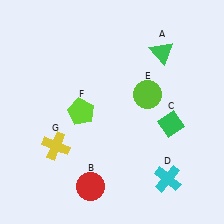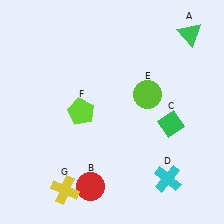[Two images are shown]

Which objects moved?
The objects that moved are: the green triangle (A), the yellow cross (G).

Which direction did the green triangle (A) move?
The green triangle (A) moved right.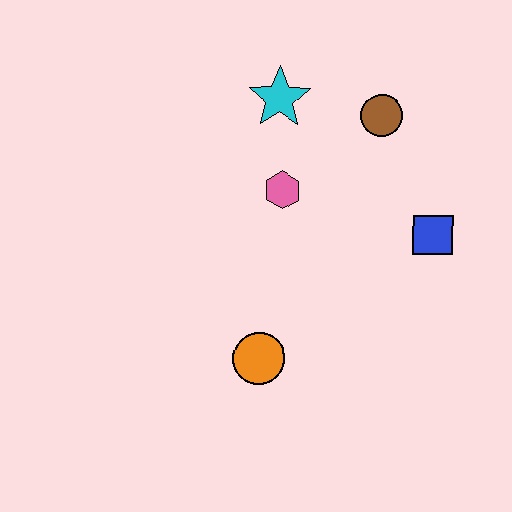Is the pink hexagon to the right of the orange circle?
Yes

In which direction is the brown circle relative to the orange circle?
The brown circle is above the orange circle.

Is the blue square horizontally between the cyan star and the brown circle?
No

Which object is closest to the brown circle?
The cyan star is closest to the brown circle.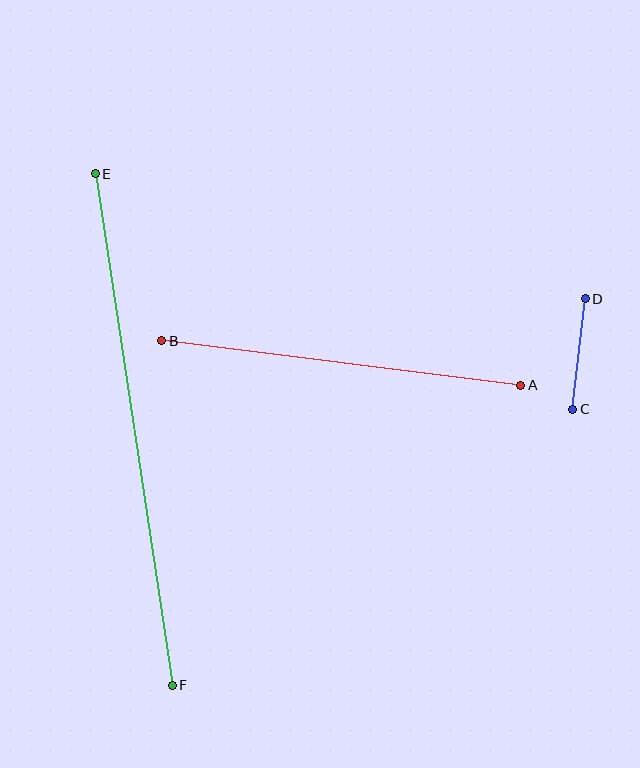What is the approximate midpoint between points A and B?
The midpoint is at approximately (341, 363) pixels.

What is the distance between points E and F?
The distance is approximately 517 pixels.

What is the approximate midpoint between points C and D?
The midpoint is at approximately (579, 354) pixels.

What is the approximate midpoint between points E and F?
The midpoint is at approximately (134, 430) pixels.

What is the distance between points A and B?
The distance is approximately 362 pixels.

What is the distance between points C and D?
The distance is approximately 111 pixels.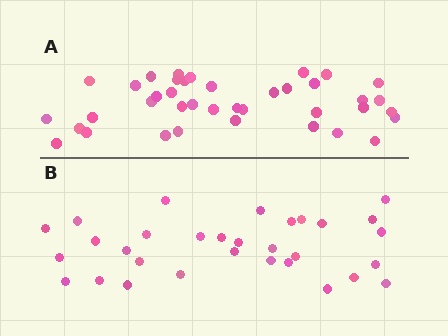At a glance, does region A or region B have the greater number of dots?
Region A (the top region) has more dots.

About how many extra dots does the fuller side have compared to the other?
Region A has roughly 8 or so more dots than region B.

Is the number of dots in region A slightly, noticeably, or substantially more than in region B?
Region A has noticeably more, but not dramatically so. The ratio is roughly 1.3 to 1.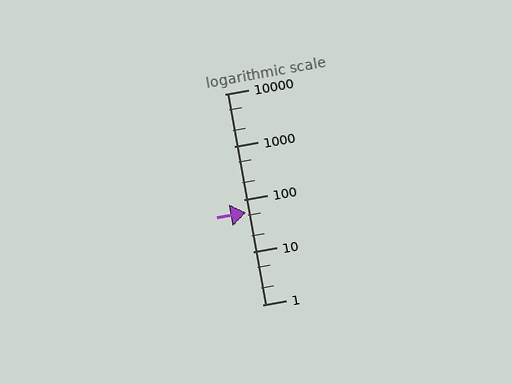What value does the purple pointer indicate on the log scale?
The pointer indicates approximately 57.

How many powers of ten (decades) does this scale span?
The scale spans 4 decades, from 1 to 10000.